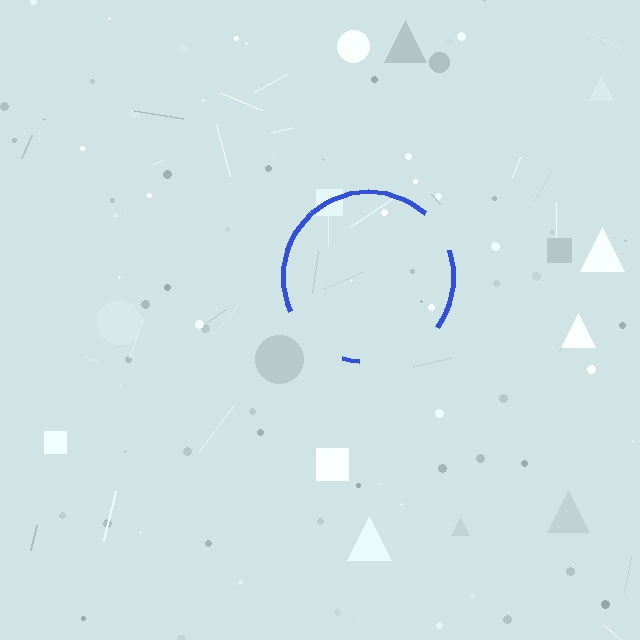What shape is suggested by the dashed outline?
The dashed outline suggests a circle.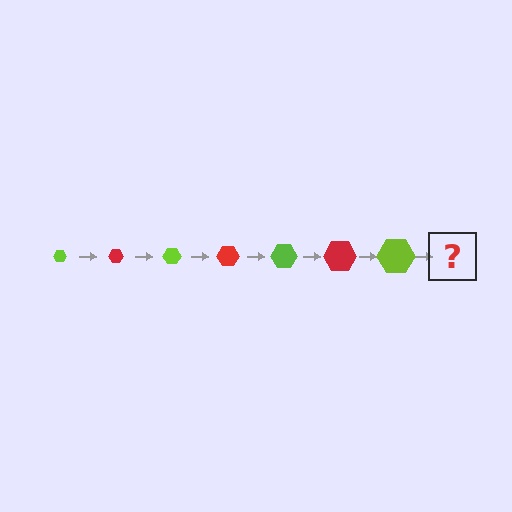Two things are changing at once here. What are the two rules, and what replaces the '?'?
The two rules are that the hexagon grows larger each step and the color cycles through lime and red. The '?' should be a red hexagon, larger than the previous one.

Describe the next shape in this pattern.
It should be a red hexagon, larger than the previous one.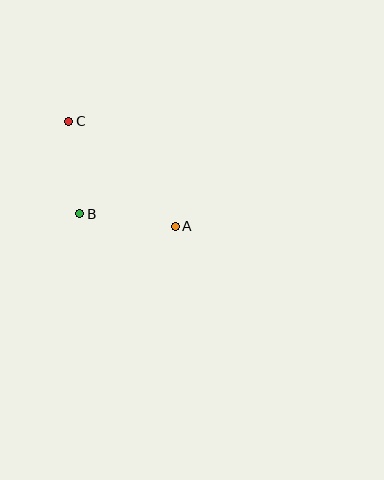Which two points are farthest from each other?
Points A and C are farthest from each other.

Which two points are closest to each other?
Points B and C are closest to each other.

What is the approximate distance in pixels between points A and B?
The distance between A and B is approximately 96 pixels.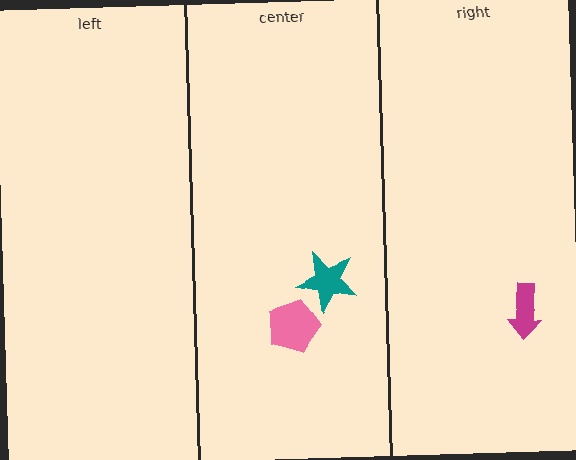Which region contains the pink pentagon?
The center region.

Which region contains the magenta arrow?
The right region.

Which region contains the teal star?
The center region.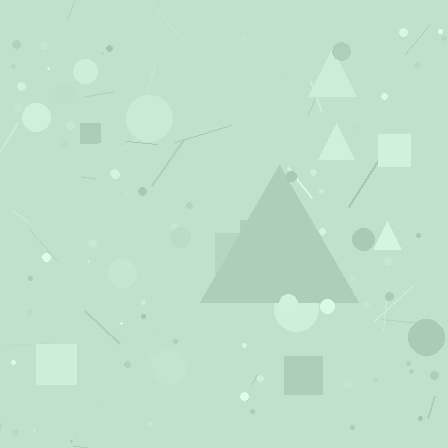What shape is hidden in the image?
A triangle is hidden in the image.